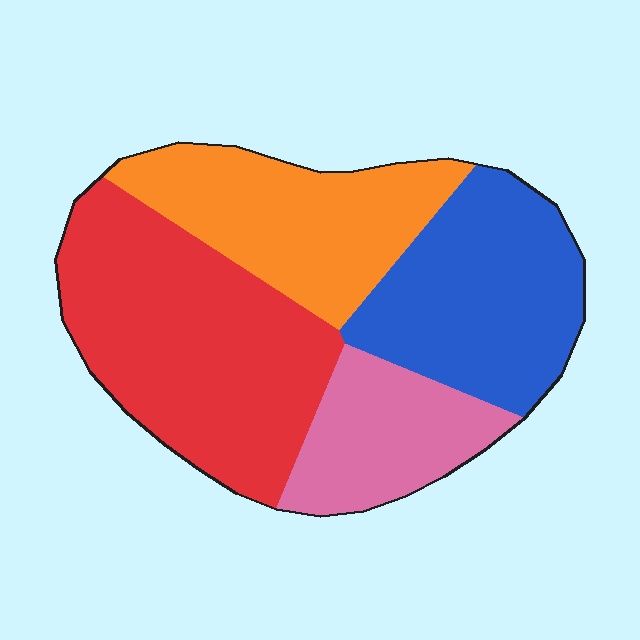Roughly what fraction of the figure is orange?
Orange covers about 25% of the figure.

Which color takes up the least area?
Pink, at roughly 15%.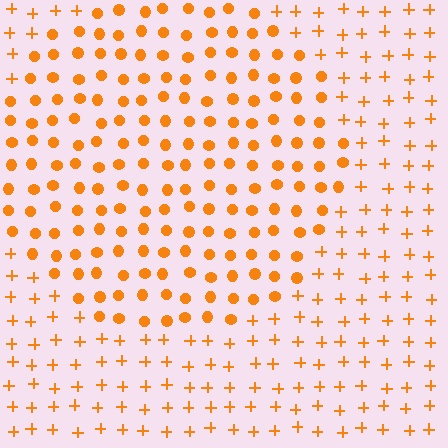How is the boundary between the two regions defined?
The boundary is defined by a change in element shape: circles inside vs. plus signs outside. All elements share the same color and spacing.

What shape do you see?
I see a circle.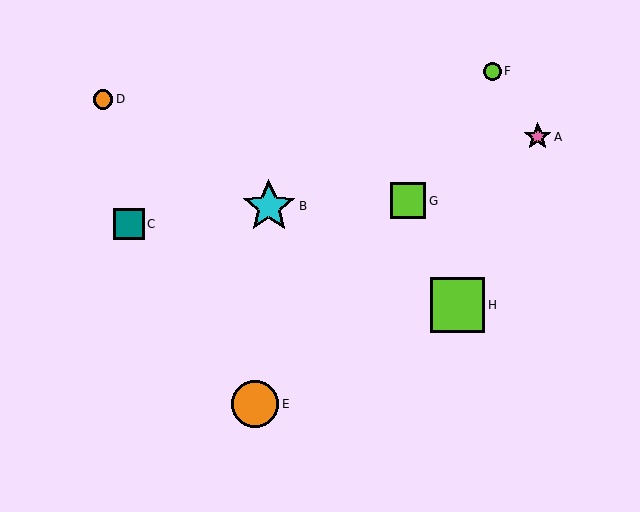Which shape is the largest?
The lime square (labeled H) is the largest.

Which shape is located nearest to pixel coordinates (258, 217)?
The cyan star (labeled B) at (269, 206) is nearest to that location.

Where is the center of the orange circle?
The center of the orange circle is at (103, 99).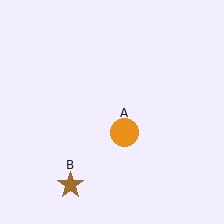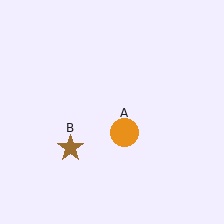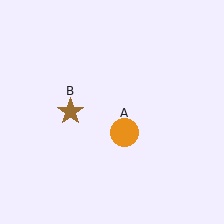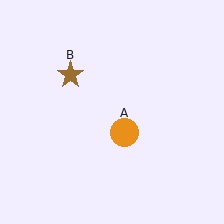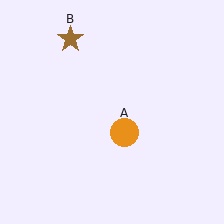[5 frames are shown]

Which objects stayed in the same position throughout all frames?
Orange circle (object A) remained stationary.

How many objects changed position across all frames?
1 object changed position: brown star (object B).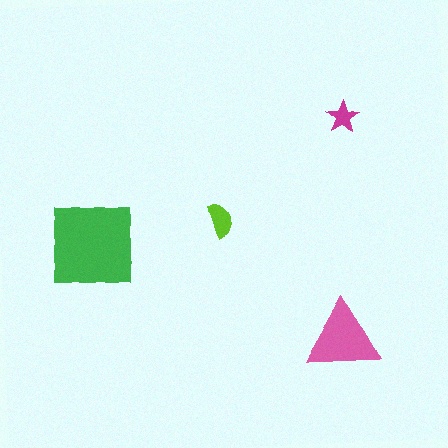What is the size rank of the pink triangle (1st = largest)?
2nd.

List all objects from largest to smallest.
The green square, the pink triangle, the lime semicircle, the magenta star.